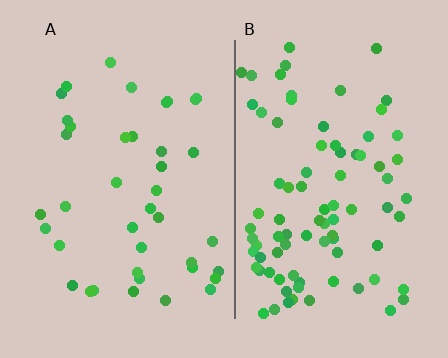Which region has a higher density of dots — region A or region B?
B (the right).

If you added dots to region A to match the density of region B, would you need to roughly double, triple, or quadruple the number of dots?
Approximately double.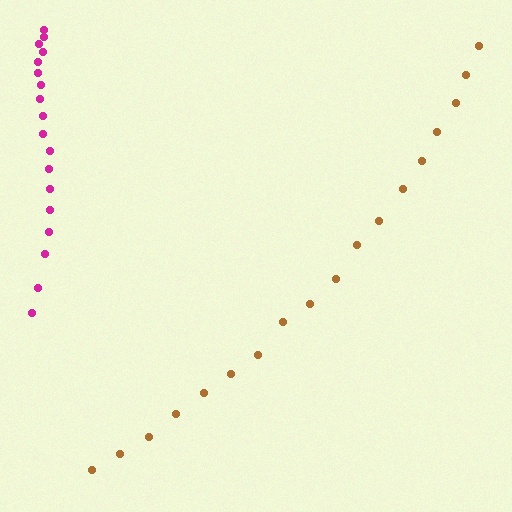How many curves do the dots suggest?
There are 2 distinct paths.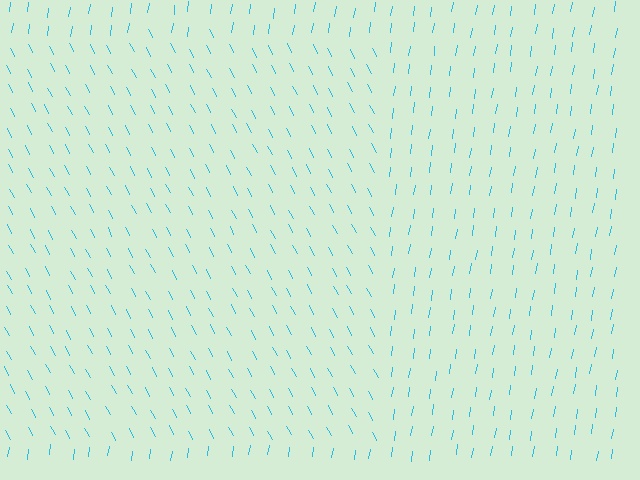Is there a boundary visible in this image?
Yes, there is a texture boundary formed by a change in line orientation.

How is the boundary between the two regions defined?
The boundary is defined purely by a change in line orientation (approximately 36 degrees difference). All lines are the same color and thickness.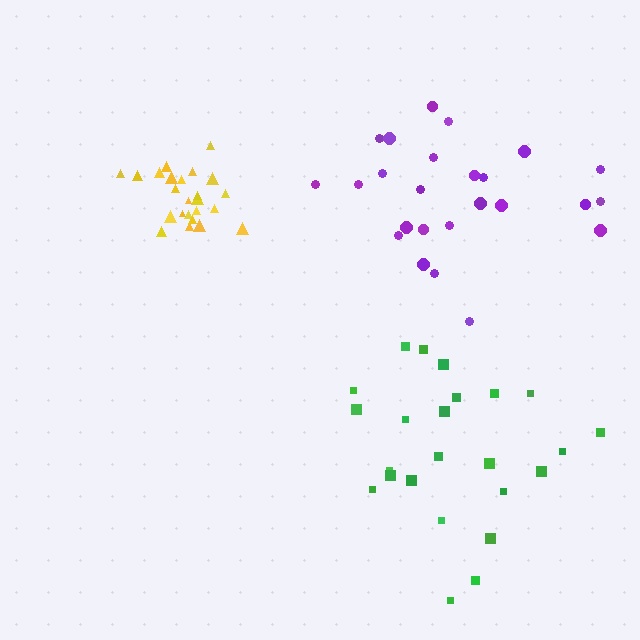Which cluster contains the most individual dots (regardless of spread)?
Purple (25).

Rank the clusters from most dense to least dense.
yellow, purple, green.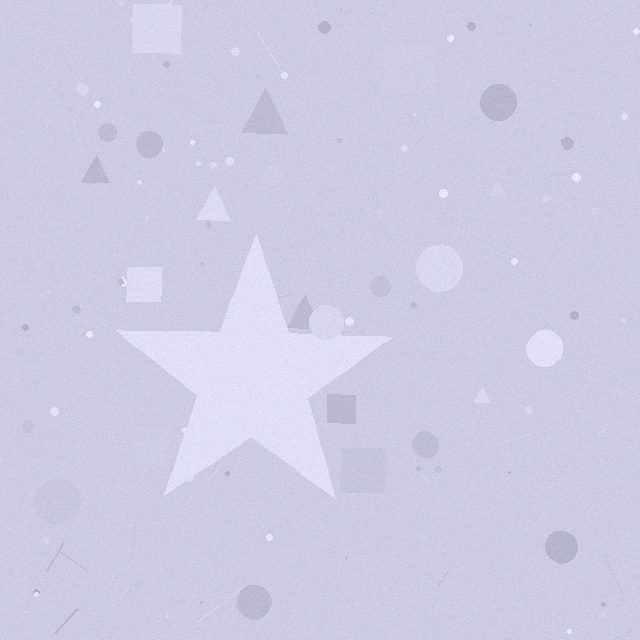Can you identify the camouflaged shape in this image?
The camouflaged shape is a star.